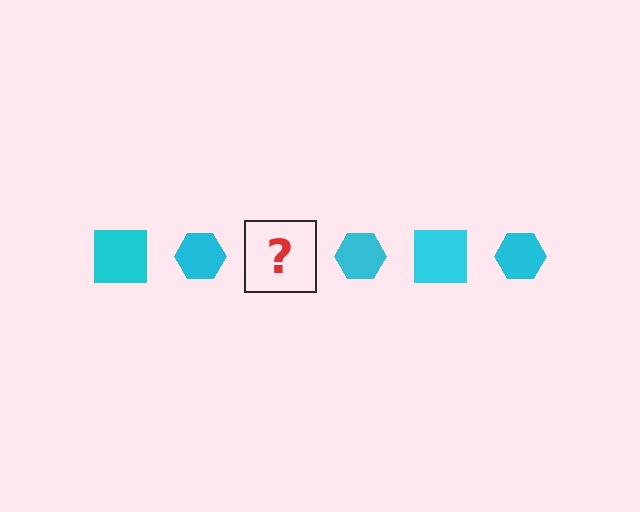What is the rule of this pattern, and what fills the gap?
The rule is that the pattern cycles through square, hexagon shapes in cyan. The gap should be filled with a cyan square.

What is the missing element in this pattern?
The missing element is a cyan square.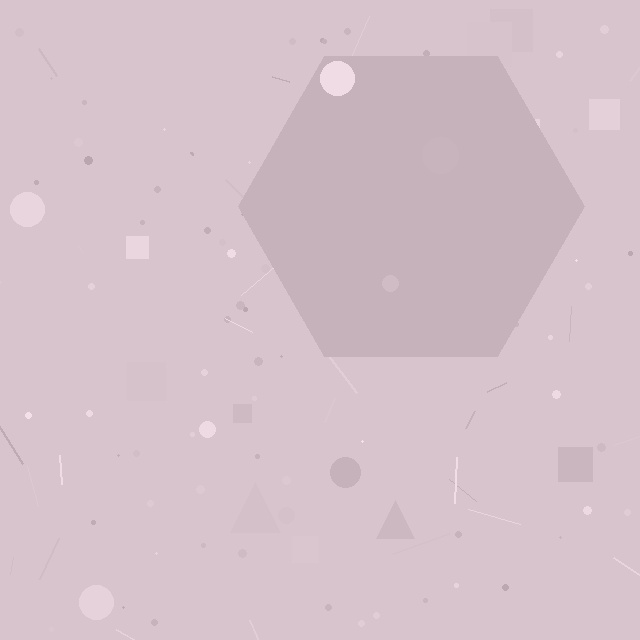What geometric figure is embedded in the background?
A hexagon is embedded in the background.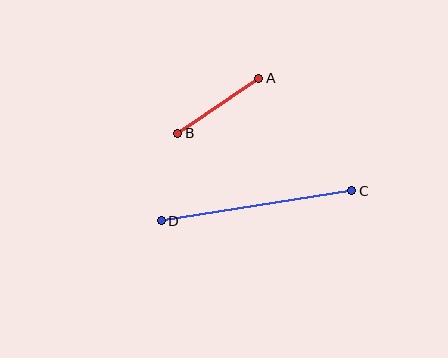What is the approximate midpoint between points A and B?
The midpoint is at approximately (218, 106) pixels.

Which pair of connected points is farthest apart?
Points C and D are farthest apart.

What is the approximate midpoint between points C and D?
The midpoint is at approximately (256, 206) pixels.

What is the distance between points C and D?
The distance is approximately 193 pixels.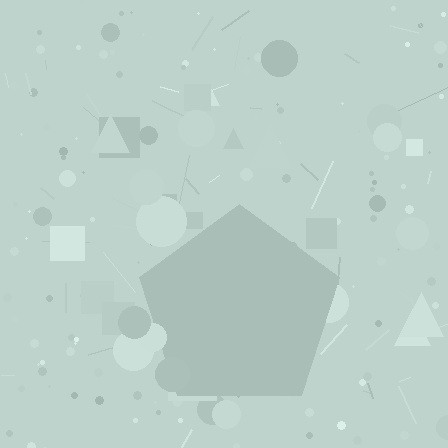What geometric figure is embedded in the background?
A pentagon is embedded in the background.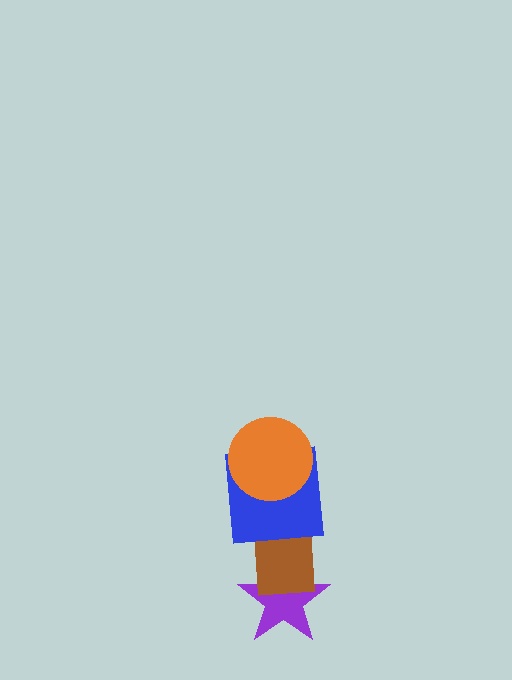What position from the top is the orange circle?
The orange circle is 1st from the top.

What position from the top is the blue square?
The blue square is 2nd from the top.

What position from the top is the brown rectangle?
The brown rectangle is 3rd from the top.